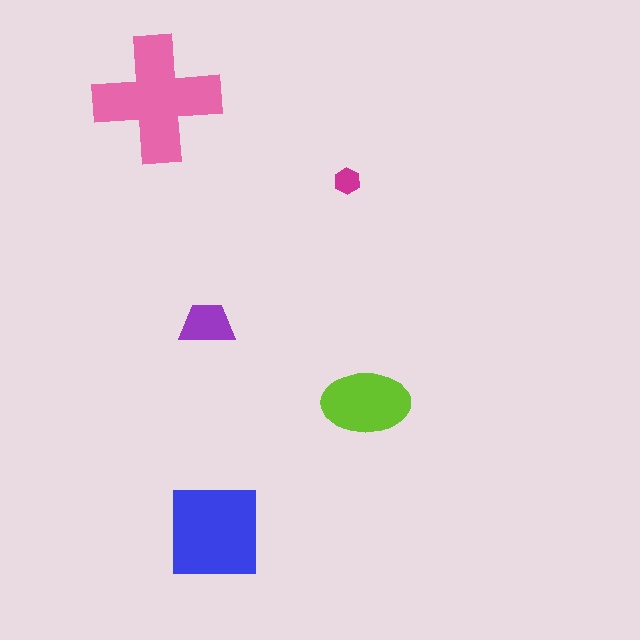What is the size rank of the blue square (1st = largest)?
2nd.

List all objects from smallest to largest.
The magenta hexagon, the purple trapezoid, the lime ellipse, the blue square, the pink cross.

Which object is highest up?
The pink cross is topmost.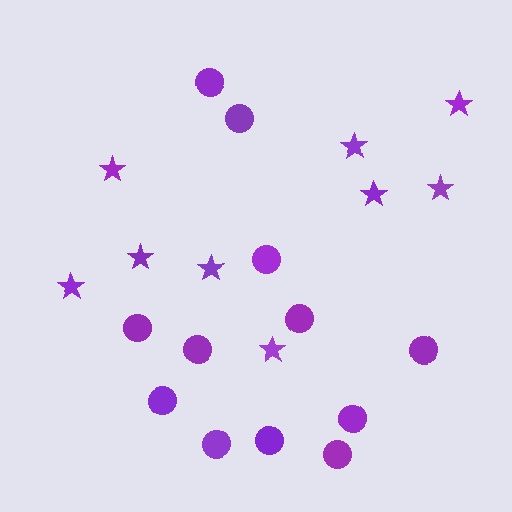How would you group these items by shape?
There are 2 groups: one group of circles (12) and one group of stars (9).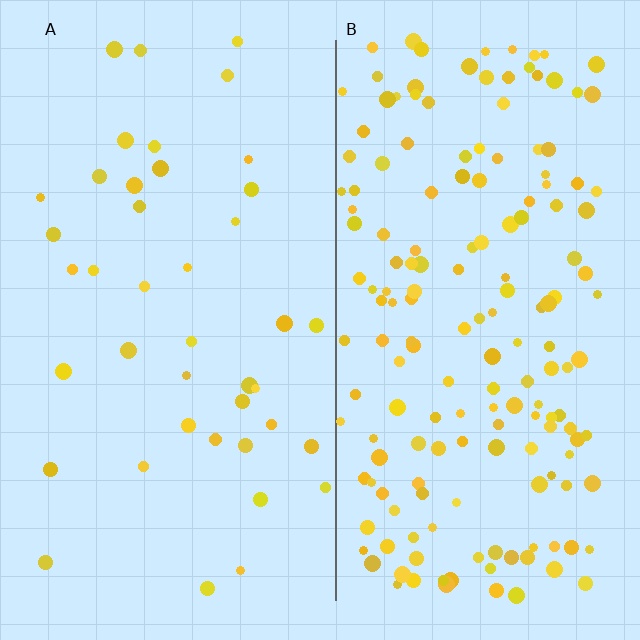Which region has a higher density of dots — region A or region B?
B (the right).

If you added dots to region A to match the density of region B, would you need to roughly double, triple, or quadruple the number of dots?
Approximately quadruple.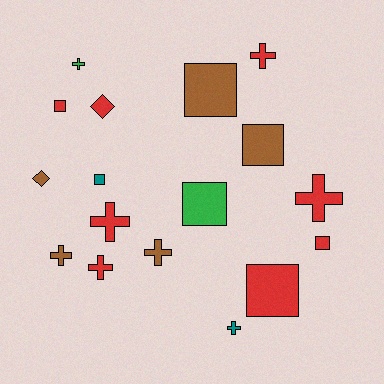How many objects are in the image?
There are 17 objects.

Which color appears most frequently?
Red, with 8 objects.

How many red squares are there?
There are 3 red squares.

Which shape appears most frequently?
Cross, with 8 objects.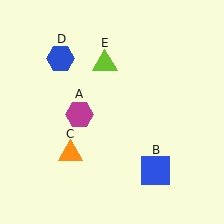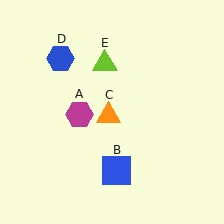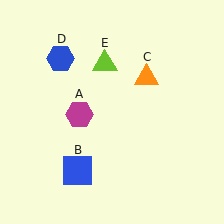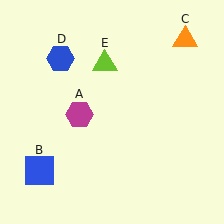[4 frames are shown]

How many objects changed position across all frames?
2 objects changed position: blue square (object B), orange triangle (object C).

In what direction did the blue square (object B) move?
The blue square (object B) moved left.